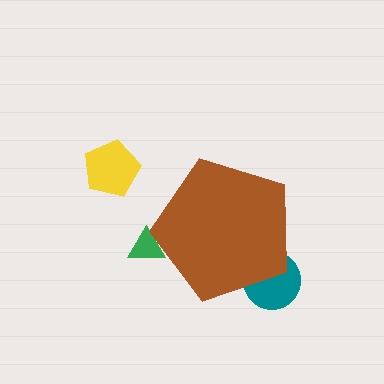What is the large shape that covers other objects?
A brown pentagon.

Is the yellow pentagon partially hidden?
No, the yellow pentagon is fully visible.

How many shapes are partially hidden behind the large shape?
2 shapes are partially hidden.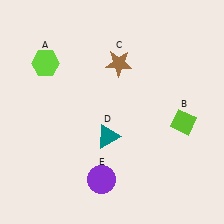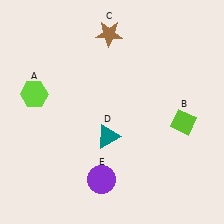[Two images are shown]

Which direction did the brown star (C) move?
The brown star (C) moved up.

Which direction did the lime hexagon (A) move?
The lime hexagon (A) moved down.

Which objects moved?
The objects that moved are: the lime hexagon (A), the brown star (C).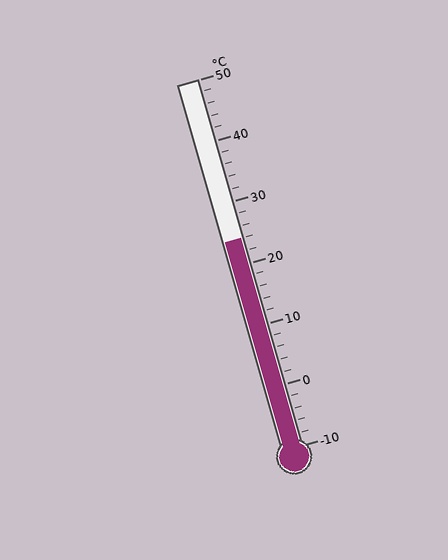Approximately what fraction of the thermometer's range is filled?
The thermometer is filled to approximately 55% of its range.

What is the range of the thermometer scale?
The thermometer scale ranges from -10°C to 50°C.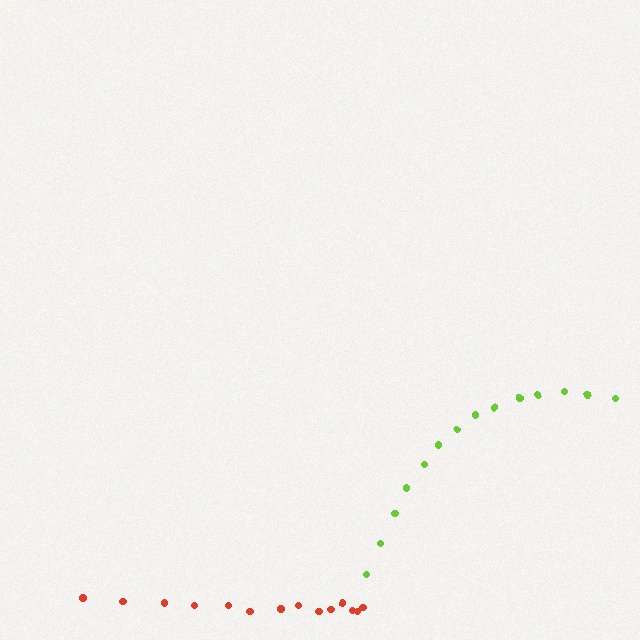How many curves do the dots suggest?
There are 2 distinct paths.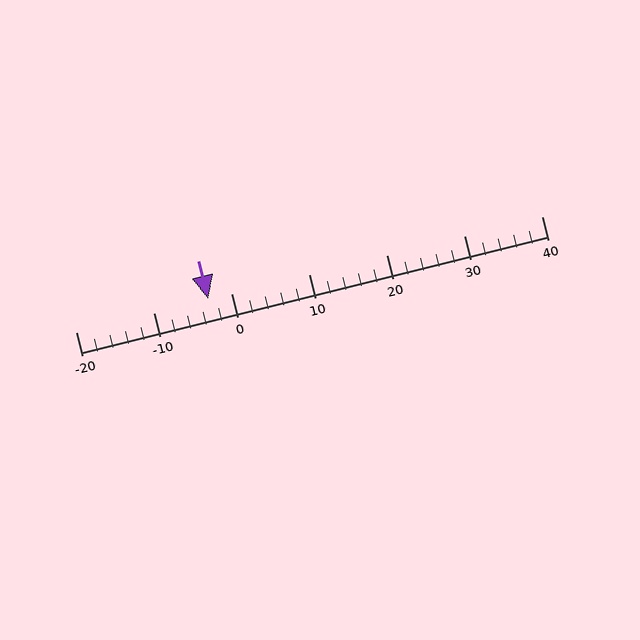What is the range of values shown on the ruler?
The ruler shows values from -20 to 40.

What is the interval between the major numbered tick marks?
The major tick marks are spaced 10 units apart.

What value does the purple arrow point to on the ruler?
The purple arrow points to approximately -3.